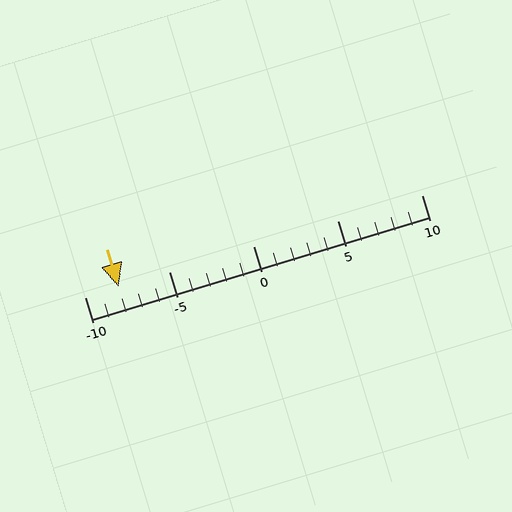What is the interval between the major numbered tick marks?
The major tick marks are spaced 5 units apart.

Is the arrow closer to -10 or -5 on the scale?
The arrow is closer to -10.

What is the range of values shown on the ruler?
The ruler shows values from -10 to 10.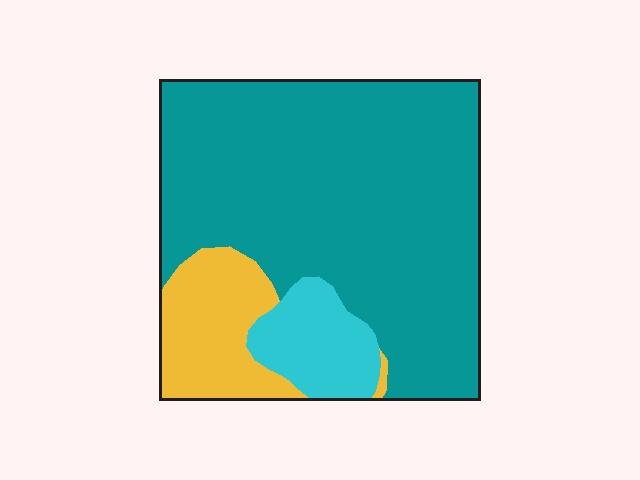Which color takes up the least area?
Cyan, at roughly 10%.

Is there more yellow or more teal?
Teal.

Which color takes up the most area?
Teal, at roughly 75%.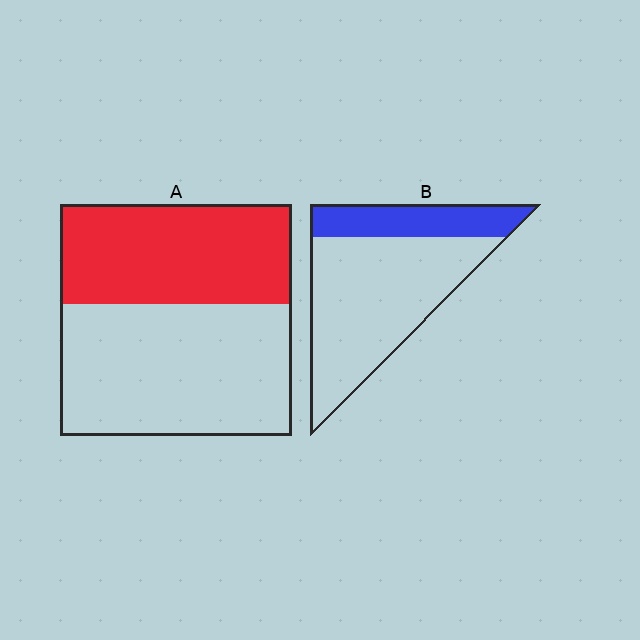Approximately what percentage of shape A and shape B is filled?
A is approximately 45% and B is approximately 25%.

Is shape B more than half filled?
No.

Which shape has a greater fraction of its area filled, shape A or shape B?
Shape A.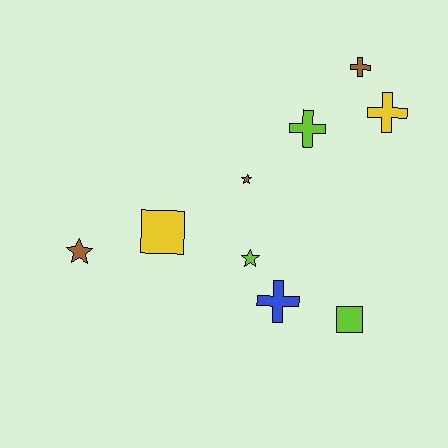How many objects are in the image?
There are 9 objects.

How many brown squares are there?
There are no brown squares.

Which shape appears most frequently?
Cross, with 4 objects.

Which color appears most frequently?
Brown, with 3 objects.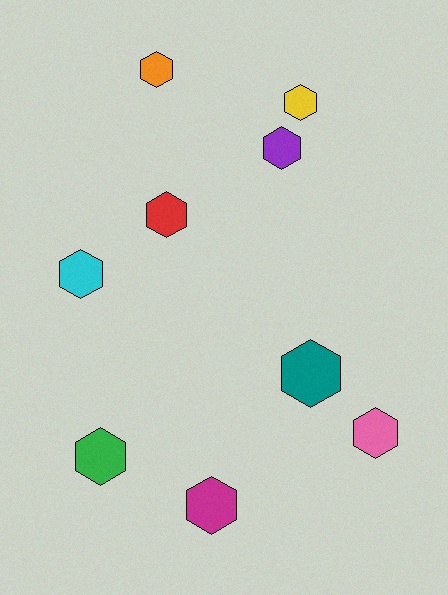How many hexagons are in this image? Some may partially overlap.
There are 9 hexagons.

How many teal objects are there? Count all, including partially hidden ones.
There is 1 teal object.